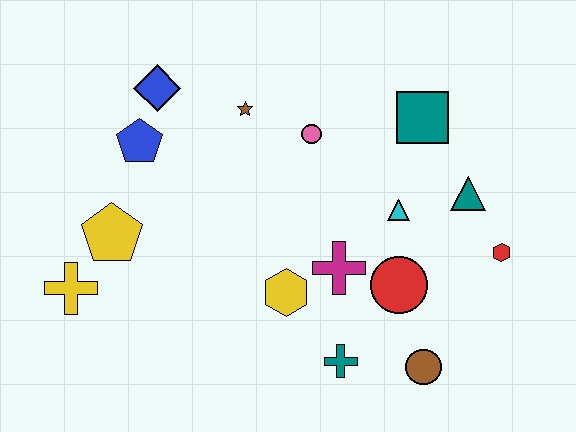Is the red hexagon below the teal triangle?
Yes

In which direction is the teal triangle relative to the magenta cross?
The teal triangle is to the right of the magenta cross.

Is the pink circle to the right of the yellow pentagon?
Yes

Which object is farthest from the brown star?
The brown circle is farthest from the brown star.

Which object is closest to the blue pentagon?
The blue diamond is closest to the blue pentagon.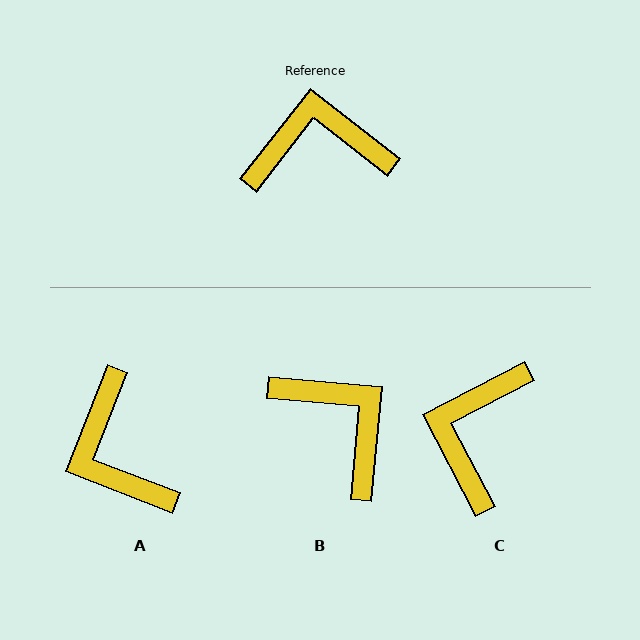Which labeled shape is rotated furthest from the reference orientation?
A, about 107 degrees away.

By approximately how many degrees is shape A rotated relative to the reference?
Approximately 107 degrees counter-clockwise.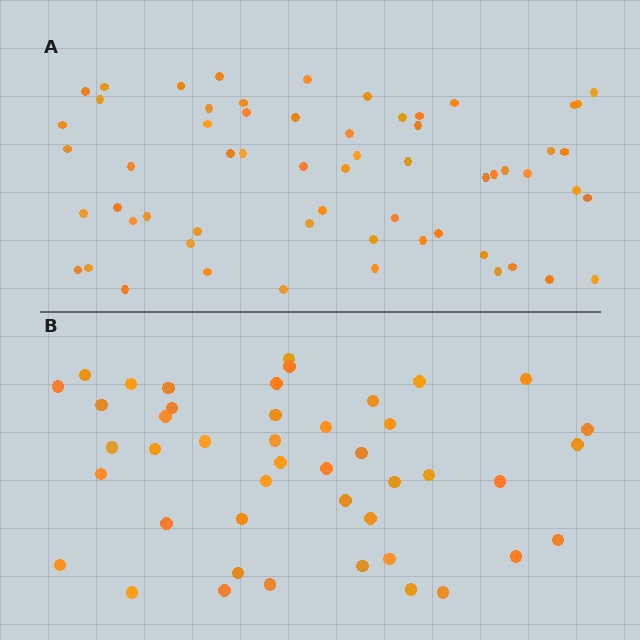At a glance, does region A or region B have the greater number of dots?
Region A (the top region) has more dots.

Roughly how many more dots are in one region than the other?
Region A has approximately 15 more dots than region B.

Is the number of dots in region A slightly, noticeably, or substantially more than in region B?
Region A has noticeably more, but not dramatically so. The ratio is roughly 1.3 to 1.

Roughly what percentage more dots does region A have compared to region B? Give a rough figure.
About 35% more.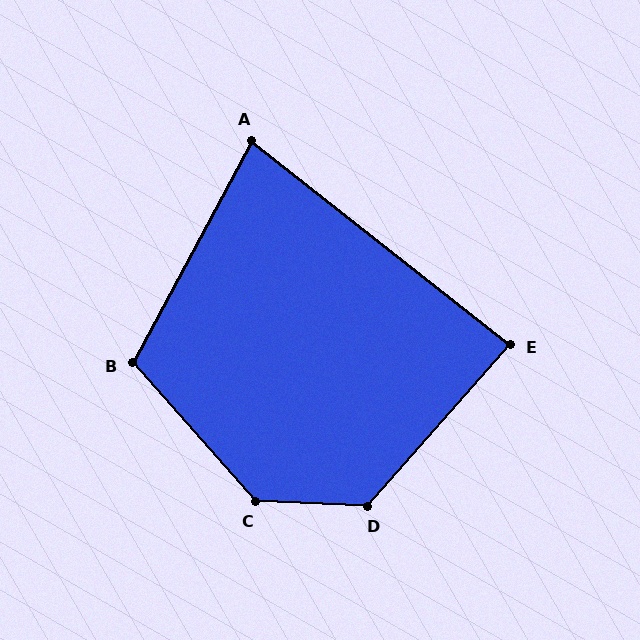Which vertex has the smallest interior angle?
A, at approximately 80 degrees.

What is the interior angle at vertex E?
Approximately 87 degrees (approximately right).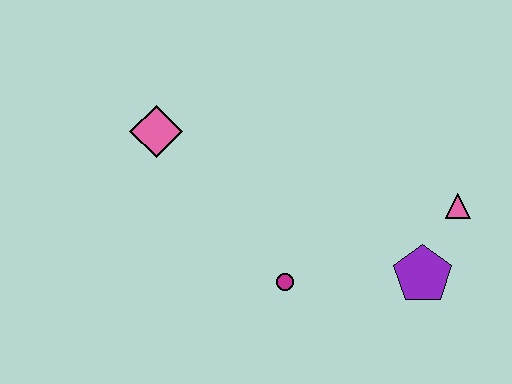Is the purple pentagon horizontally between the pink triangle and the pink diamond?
Yes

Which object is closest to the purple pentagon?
The pink triangle is closest to the purple pentagon.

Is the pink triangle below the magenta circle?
No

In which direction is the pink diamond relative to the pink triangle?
The pink diamond is to the left of the pink triangle.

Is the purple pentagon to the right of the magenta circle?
Yes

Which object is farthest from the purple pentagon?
The pink diamond is farthest from the purple pentagon.